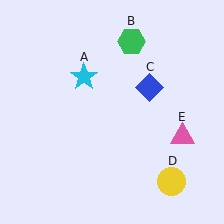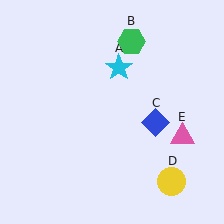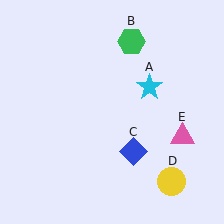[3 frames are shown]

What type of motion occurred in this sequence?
The cyan star (object A), blue diamond (object C) rotated clockwise around the center of the scene.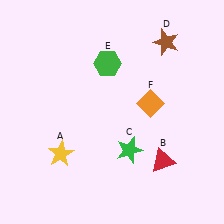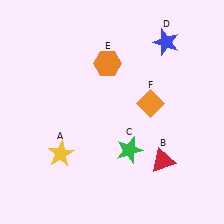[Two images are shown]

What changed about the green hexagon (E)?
In Image 1, E is green. In Image 2, it changed to orange.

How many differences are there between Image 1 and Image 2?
There are 2 differences between the two images.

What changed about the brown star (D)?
In Image 1, D is brown. In Image 2, it changed to blue.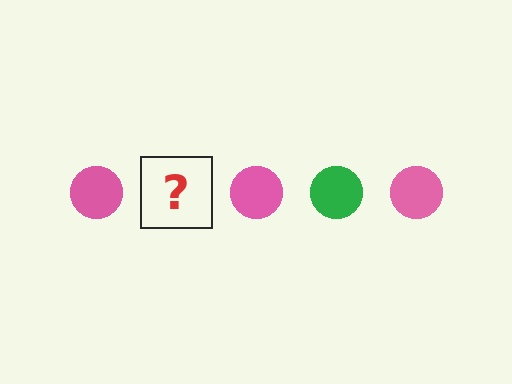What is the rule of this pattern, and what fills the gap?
The rule is that the pattern cycles through pink, green circles. The gap should be filled with a green circle.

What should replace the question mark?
The question mark should be replaced with a green circle.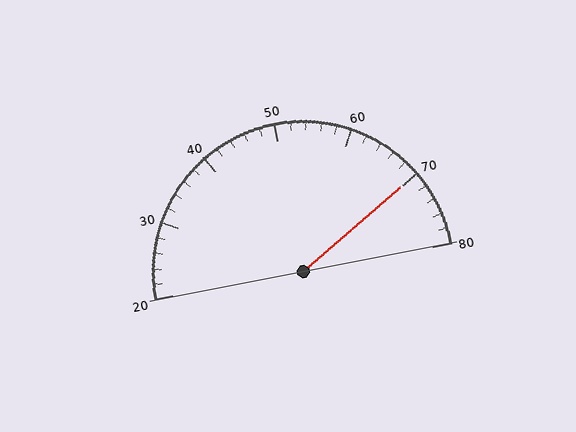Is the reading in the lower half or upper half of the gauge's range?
The reading is in the upper half of the range (20 to 80).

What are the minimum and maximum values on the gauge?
The gauge ranges from 20 to 80.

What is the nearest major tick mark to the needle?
The nearest major tick mark is 70.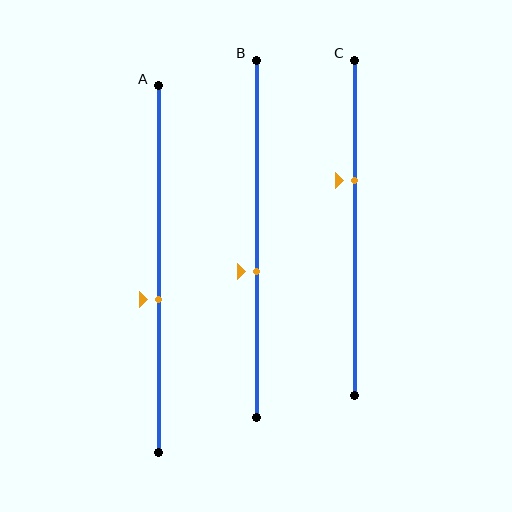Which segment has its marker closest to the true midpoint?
Segment A has its marker closest to the true midpoint.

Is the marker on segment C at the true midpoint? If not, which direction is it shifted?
No, the marker on segment C is shifted upward by about 14% of the segment length.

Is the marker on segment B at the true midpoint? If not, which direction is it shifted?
No, the marker on segment B is shifted downward by about 9% of the segment length.